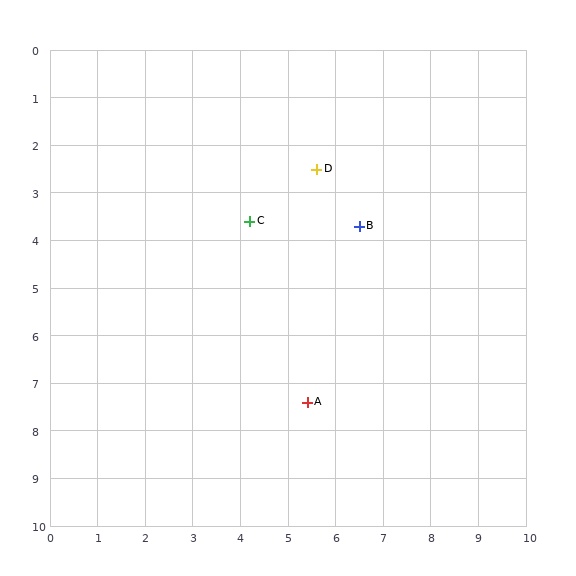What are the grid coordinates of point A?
Point A is at approximately (5.4, 7.4).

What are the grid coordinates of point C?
Point C is at approximately (4.2, 3.6).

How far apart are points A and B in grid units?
Points A and B are about 3.9 grid units apart.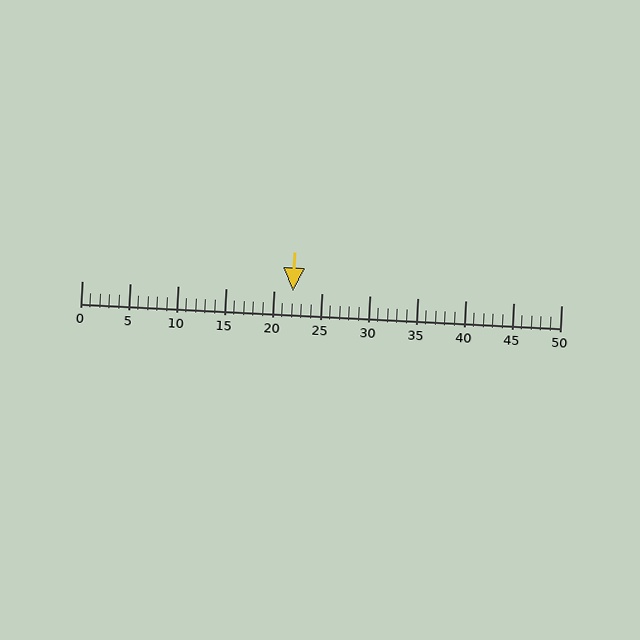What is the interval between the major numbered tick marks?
The major tick marks are spaced 5 units apart.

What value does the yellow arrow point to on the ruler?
The yellow arrow points to approximately 22.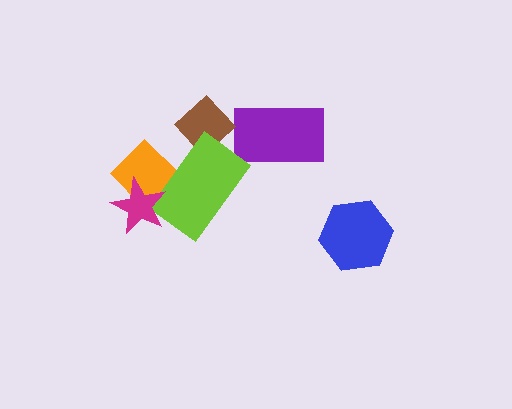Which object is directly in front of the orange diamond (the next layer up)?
The lime rectangle is directly in front of the orange diamond.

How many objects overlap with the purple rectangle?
0 objects overlap with the purple rectangle.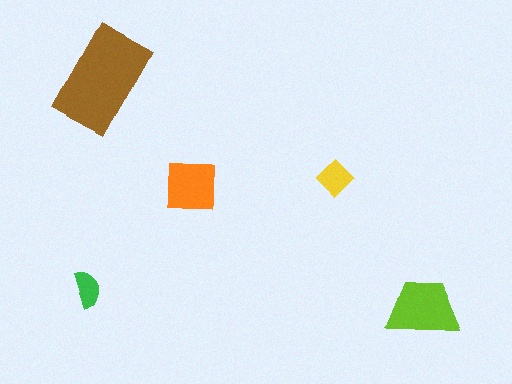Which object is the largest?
The brown rectangle.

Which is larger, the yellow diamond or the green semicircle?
The yellow diamond.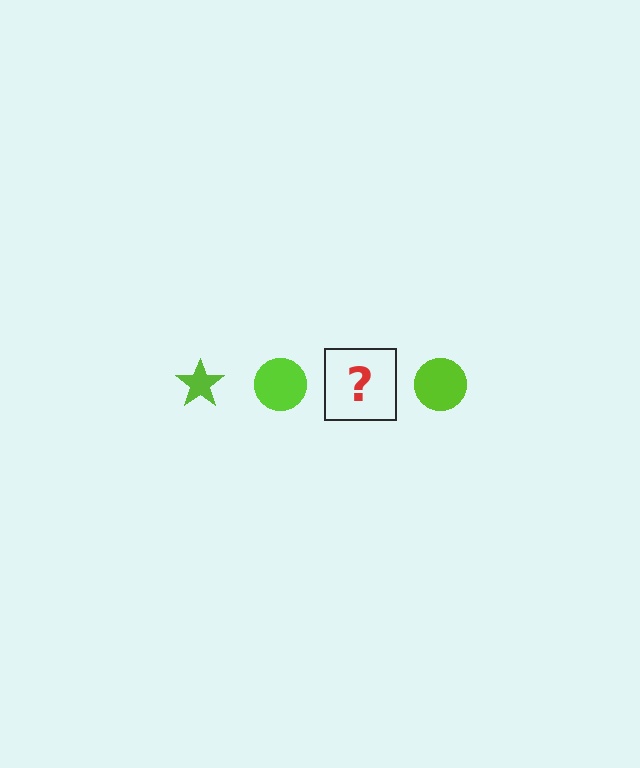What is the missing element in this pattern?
The missing element is a lime star.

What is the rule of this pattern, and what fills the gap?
The rule is that the pattern cycles through star, circle shapes in lime. The gap should be filled with a lime star.